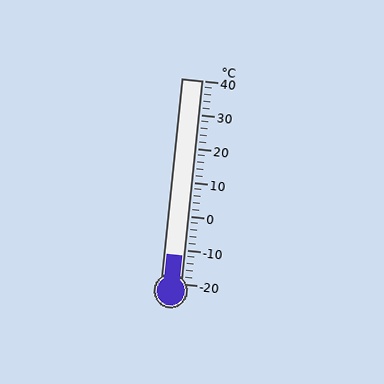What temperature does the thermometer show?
The thermometer shows approximately -12°C.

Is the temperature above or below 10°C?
The temperature is below 10°C.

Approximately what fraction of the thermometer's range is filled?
The thermometer is filled to approximately 15% of its range.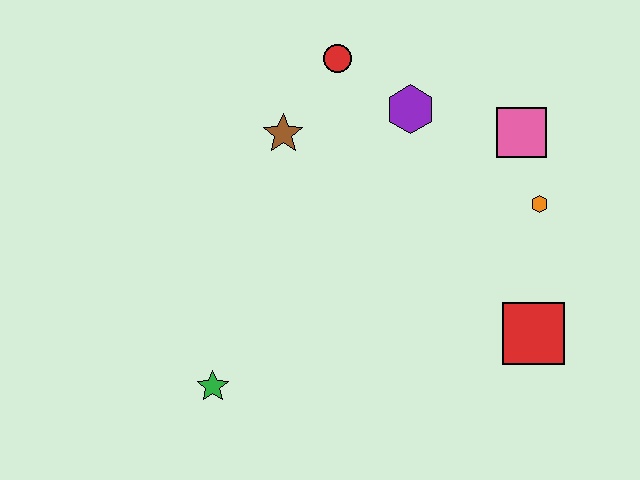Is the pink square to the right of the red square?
No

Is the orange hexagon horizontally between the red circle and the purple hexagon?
No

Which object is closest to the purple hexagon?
The red circle is closest to the purple hexagon.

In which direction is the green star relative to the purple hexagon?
The green star is below the purple hexagon.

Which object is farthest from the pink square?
The green star is farthest from the pink square.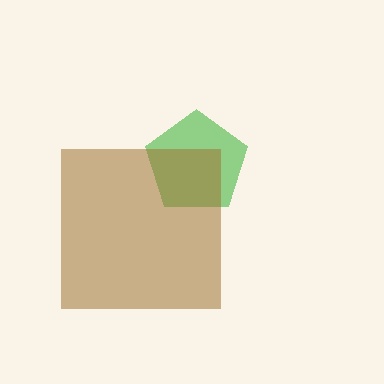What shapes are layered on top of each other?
The layered shapes are: a green pentagon, a brown square.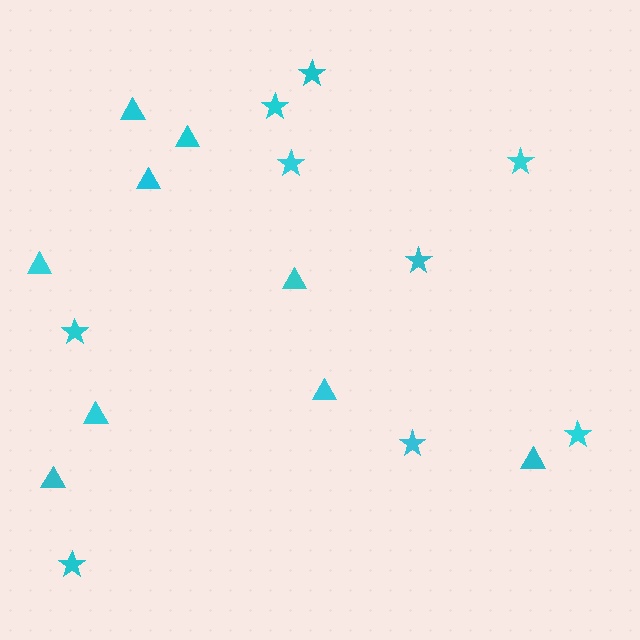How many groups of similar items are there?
There are 2 groups: one group of stars (9) and one group of triangles (9).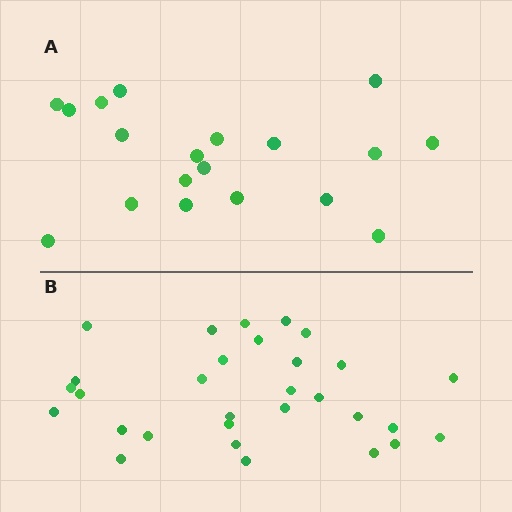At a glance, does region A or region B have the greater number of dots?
Region B (the bottom region) has more dots.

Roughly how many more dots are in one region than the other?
Region B has roughly 12 or so more dots than region A.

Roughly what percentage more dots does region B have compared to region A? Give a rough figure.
About 60% more.